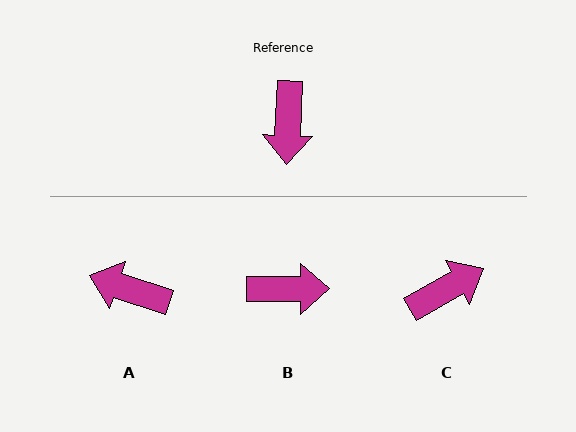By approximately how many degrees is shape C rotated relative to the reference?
Approximately 121 degrees counter-clockwise.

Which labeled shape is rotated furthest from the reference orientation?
C, about 121 degrees away.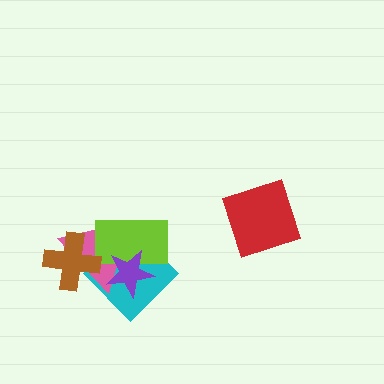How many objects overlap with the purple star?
3 objects overlap with the purple star.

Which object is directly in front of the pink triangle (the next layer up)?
The lime rectangle is directly in front of the pink triangle.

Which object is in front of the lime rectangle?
The purple star is in front of the lime rectangle.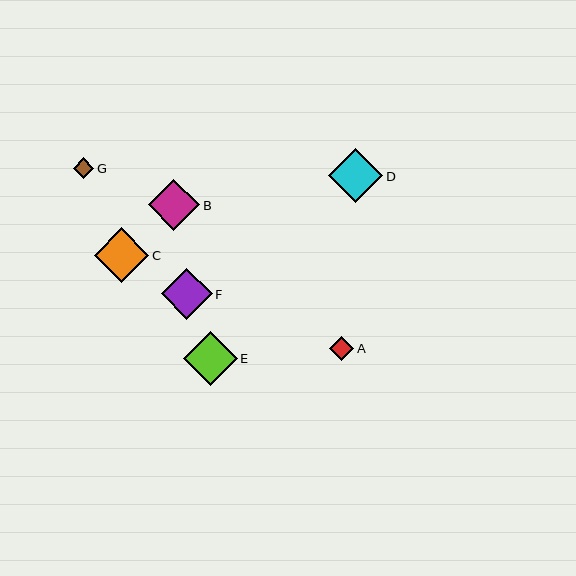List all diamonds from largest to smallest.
From largest to smallest: C, D, E, B, F, A, G.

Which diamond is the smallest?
Diamond G is the smallest with a size of approximately 20 pixels.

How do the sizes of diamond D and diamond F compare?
Diamond D and diamond F are approximately the same size.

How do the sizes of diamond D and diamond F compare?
Diamond D and diamond F are approximately the same size.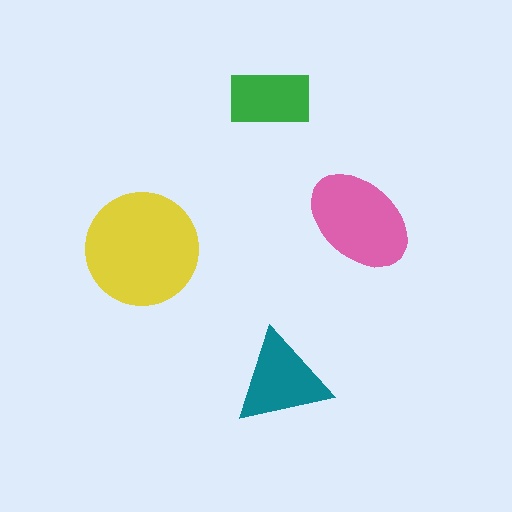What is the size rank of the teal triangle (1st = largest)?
3rd.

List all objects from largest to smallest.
The yellow circle, the pink ellipse, the teal triangle, the green rectangle.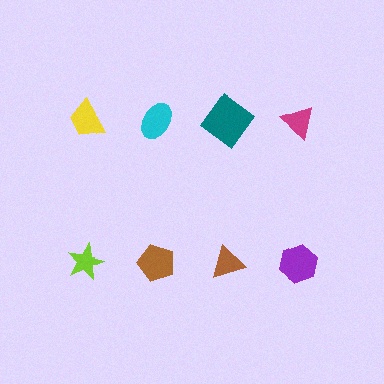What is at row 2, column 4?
A purple hexagon.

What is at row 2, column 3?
A brown triangle.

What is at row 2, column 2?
A brown pentagon.